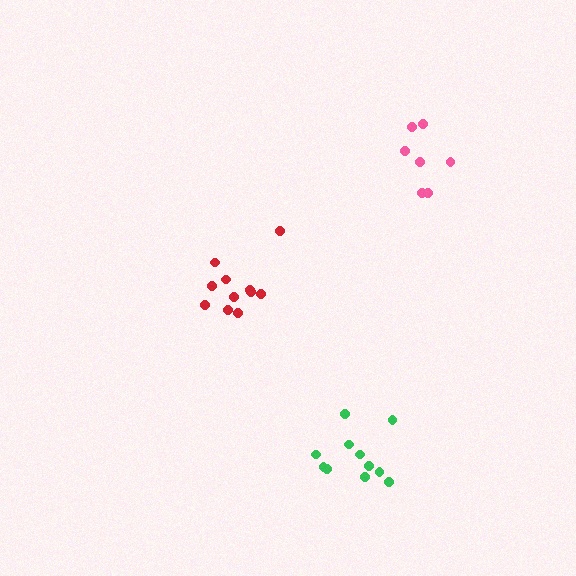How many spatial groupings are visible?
There are 3 spatial groupings.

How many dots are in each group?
Group 1: 11 dots, Group 2: 7 dots, Group 3: 11 dots (29 total).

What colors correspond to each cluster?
The clusters are colored: green, pink, red.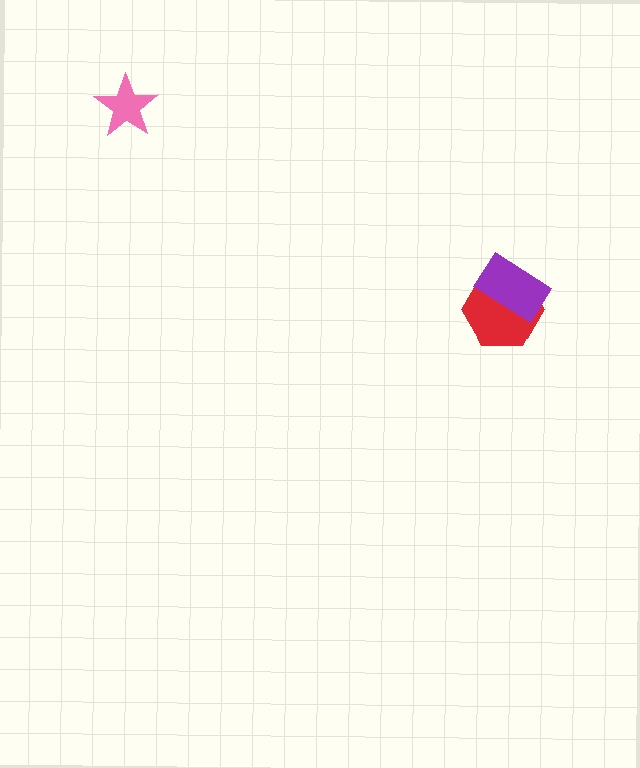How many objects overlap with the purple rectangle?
1 object overlaps with the purple rectangle.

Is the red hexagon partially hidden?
Yes, it is partially covered by another shape.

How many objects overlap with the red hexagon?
1 object overlaps with the red hexagon.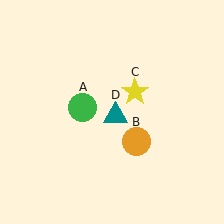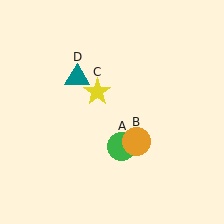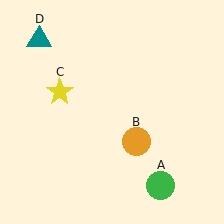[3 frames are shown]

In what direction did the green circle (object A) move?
The green circle (object A) moved down and to the right.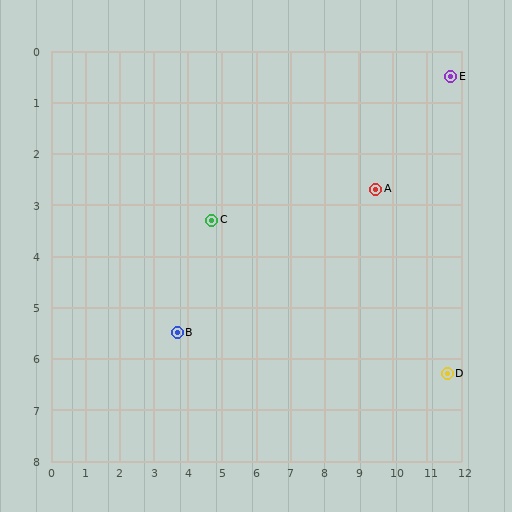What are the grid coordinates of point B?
Point B is at approximately (3.7, 5.5).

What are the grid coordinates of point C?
Point C is at approximately (4.7, 3.3).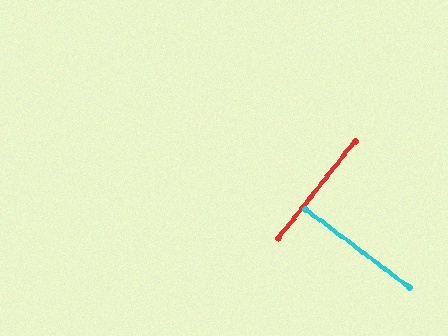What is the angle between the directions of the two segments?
Approximately 89 degrees.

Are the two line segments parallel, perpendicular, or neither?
Perpendicular — they meet at approximately 89°.